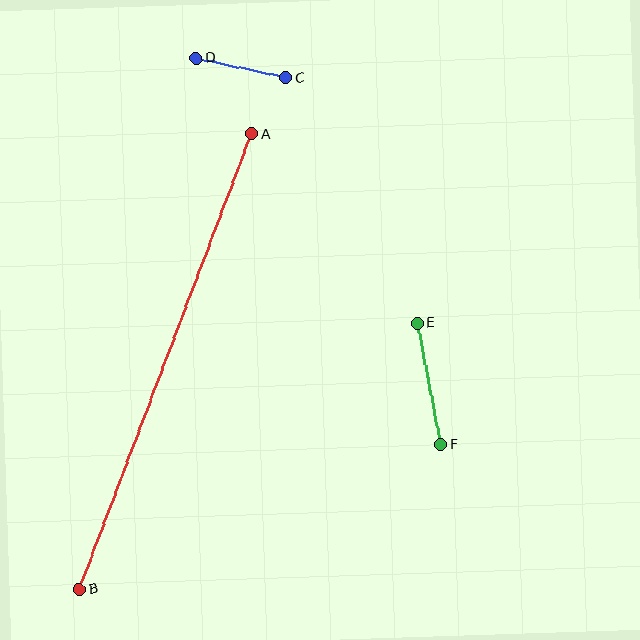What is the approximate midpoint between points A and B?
The midpoint is at approximately (165, 362) pixels.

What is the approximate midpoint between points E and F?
The midpoint is at approximately (429, 384) pixels.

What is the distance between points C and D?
The distance is approximately 92 pixels.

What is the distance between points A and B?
The distance is approximately 487 pixels.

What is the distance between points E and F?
The distance is approximately 123 pixels.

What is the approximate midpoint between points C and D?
The midpoint is at approximately (241, 68) pixels.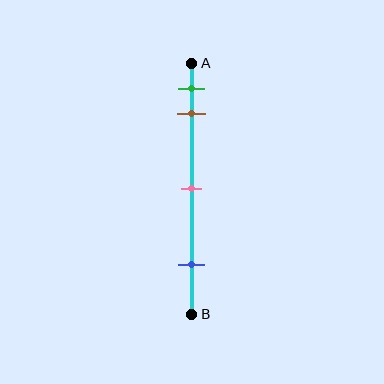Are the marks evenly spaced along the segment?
No, the marks are not evenly spaced.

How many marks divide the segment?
There are 4 marks dividing the segment.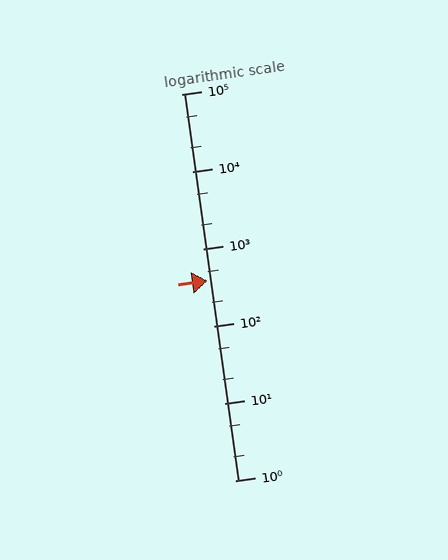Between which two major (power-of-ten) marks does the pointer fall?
The pointer is between 100 and 1000.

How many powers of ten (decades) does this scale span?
The scale spans 5 decades, from 1 to 100000.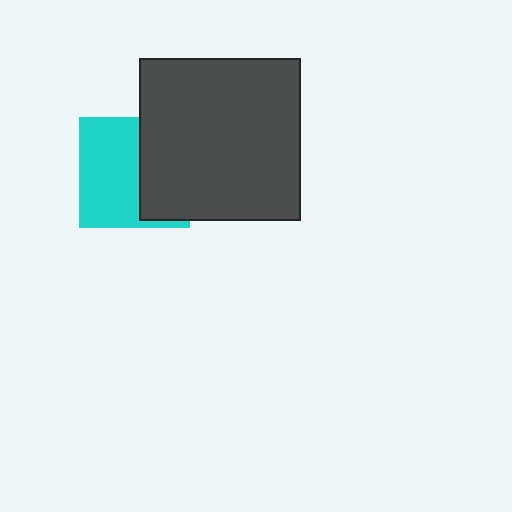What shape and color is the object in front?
The object in front is a dark gray square.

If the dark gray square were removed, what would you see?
You would see the complete cyan square.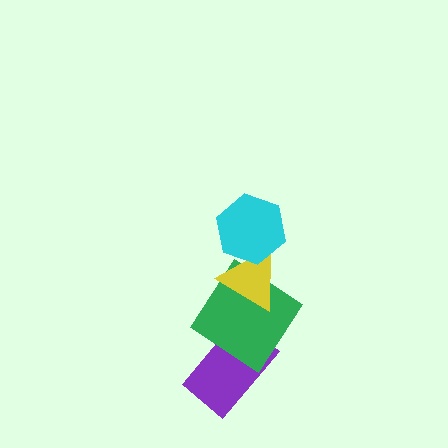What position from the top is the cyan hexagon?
The cyan hexagon is 1st from the top.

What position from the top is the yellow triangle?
The yellow triangle is 2nd from the top.